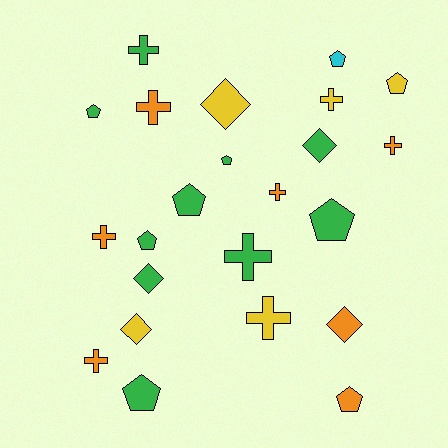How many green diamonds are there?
There are 2 green diamonds.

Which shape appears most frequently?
Cross, with 9 objects.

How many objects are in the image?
There are 23 objects.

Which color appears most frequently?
Green, with 10 objects.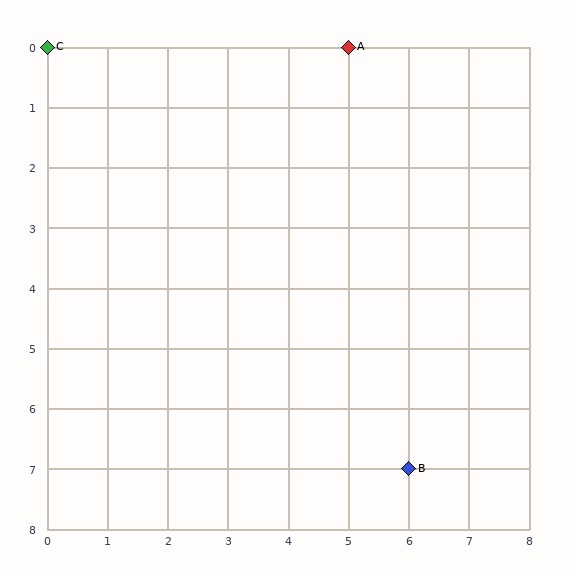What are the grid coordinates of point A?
Point A is at grid coordinates (5, 0).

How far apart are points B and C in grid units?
Points B and C are 6 columns and 7 rows apart (about 9.2 grid units diagonally).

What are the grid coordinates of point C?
Point C is at grid coordinates (0, 0).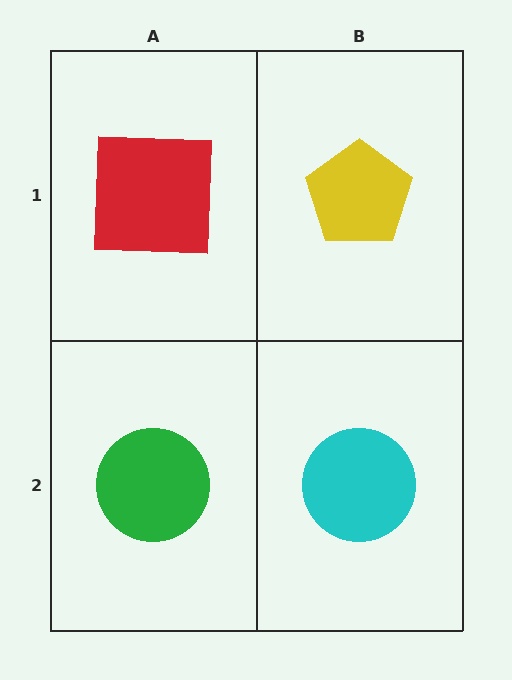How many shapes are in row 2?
2 shapes.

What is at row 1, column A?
A red square.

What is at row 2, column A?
A green circle.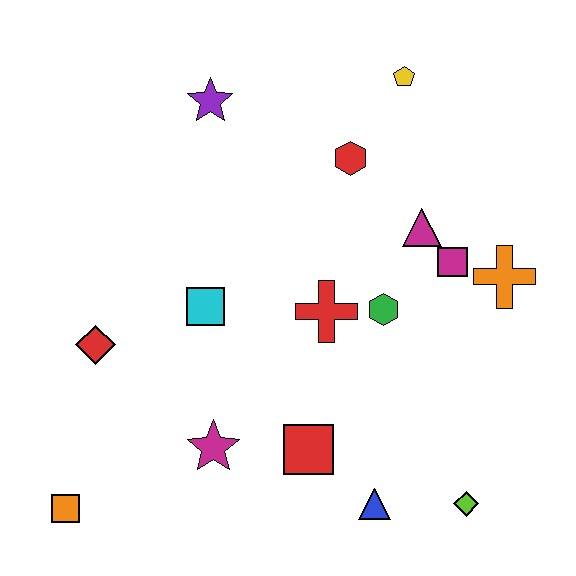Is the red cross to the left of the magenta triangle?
Yes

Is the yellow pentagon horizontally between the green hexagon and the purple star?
No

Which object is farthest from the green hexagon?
The orange square is farthest from the green hexagon.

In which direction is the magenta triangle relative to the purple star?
The magenta triangle is to the right of the purple star.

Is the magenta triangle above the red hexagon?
No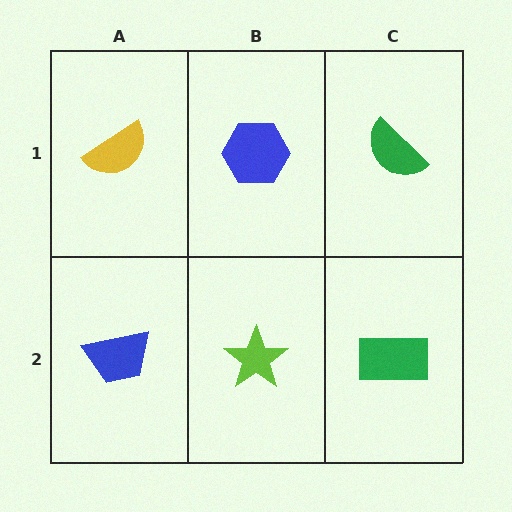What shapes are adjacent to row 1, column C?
A green rectangle (row 2, column C), a blue hexagon (row 1, column B).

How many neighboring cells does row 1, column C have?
2.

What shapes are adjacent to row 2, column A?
A yellow semicircle (row 1, column A), a lime star (row 2, column B).